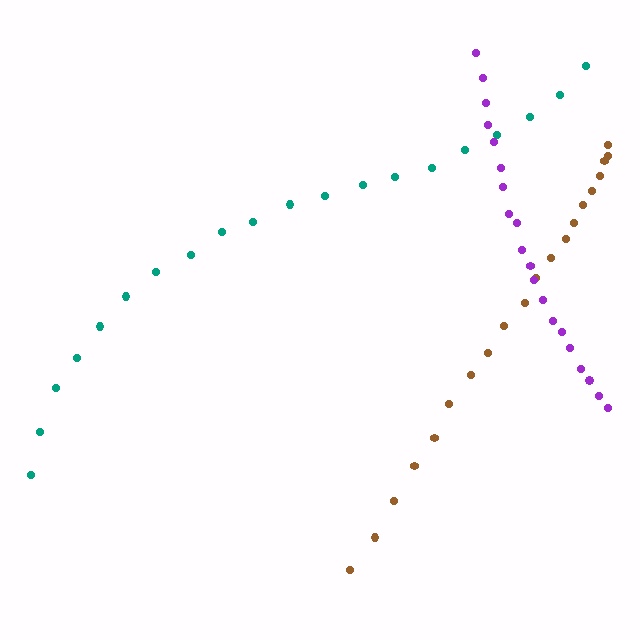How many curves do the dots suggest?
There are 3 distinct paths.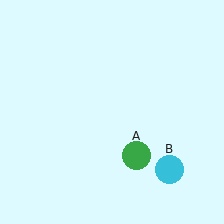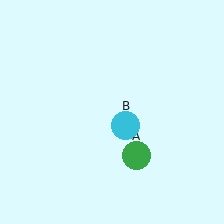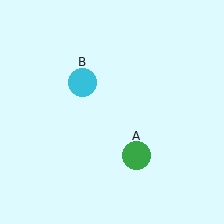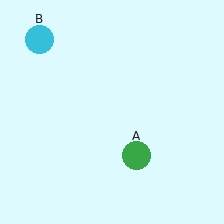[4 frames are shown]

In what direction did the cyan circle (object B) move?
The cyan circle (object B) moved up and to the left.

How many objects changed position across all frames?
1 object changed position: cyan circle (object B).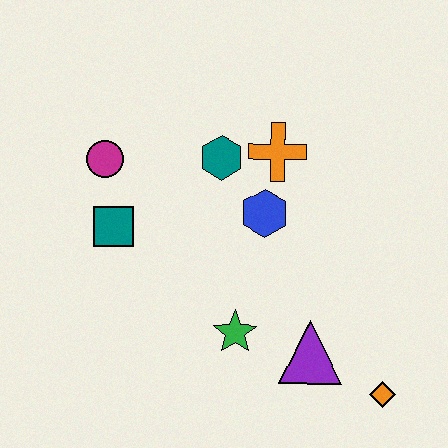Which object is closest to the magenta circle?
The teal square is closest to the magenta circle.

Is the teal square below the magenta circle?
Yes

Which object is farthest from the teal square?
The orange diamond is farthest from the teal square.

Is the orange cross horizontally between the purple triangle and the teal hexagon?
Yes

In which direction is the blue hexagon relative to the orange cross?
The blue hexagon is below the orange cross.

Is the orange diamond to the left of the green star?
No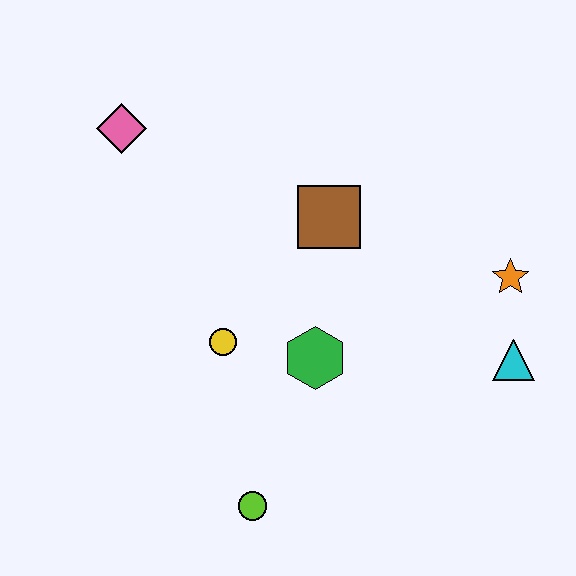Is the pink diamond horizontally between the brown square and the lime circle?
No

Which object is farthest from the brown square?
The lime circle is farthest from the brown square.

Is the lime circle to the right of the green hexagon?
No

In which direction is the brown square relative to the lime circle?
The brown square is above the lime circle.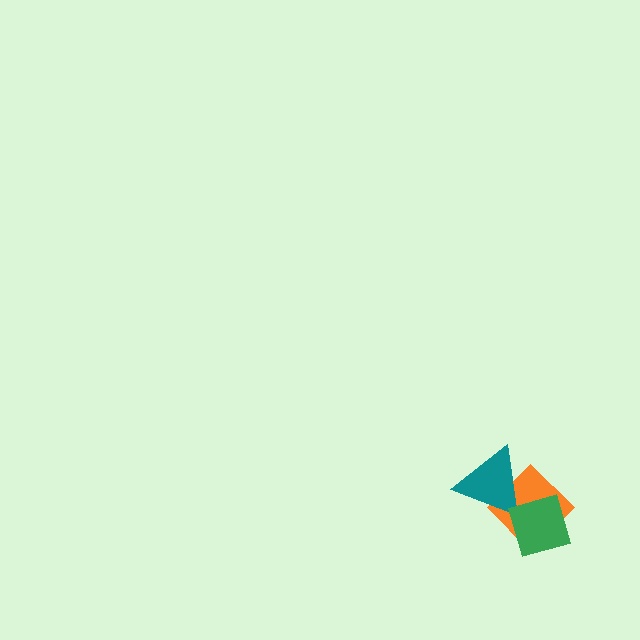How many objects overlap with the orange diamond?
2 objects overlap with the orange diamond.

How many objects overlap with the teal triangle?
2 objects overlap with the teal triangle.